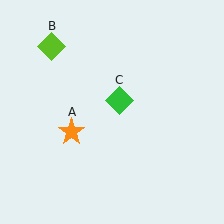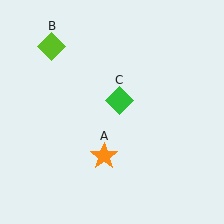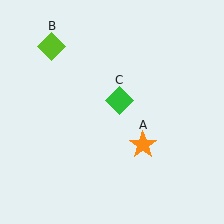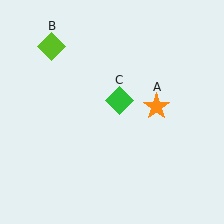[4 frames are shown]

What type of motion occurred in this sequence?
The orange star (object A) rotated counterclockwise around the center of the scene.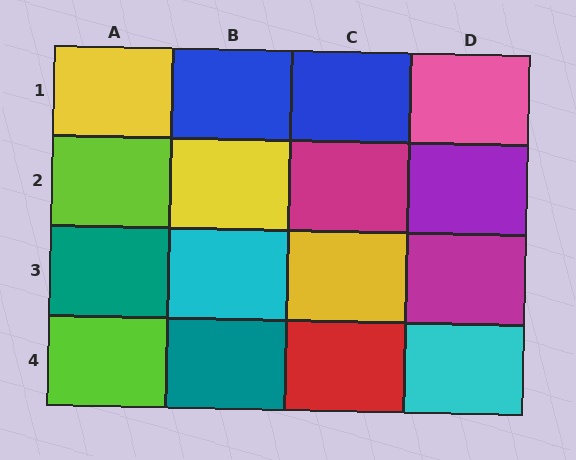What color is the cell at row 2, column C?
Magenta.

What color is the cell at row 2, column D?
Purple.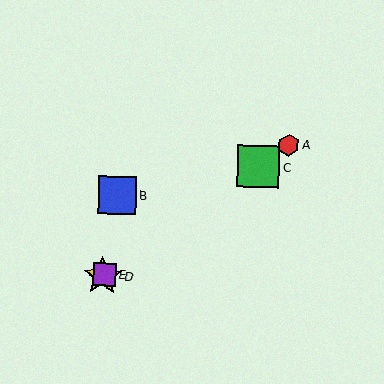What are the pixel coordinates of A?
Object A is at (289, 145).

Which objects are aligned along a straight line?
Objects A, C, D, E are aligned along a straight line.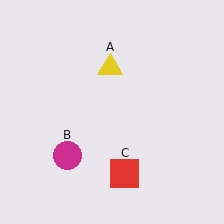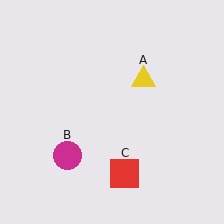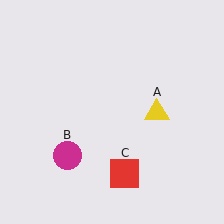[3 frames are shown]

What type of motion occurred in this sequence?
The yellow triangle (object A) rotated clockwise around the center of the scene.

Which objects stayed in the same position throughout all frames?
Magenta circle (object B) and red square (object C) remained stationary.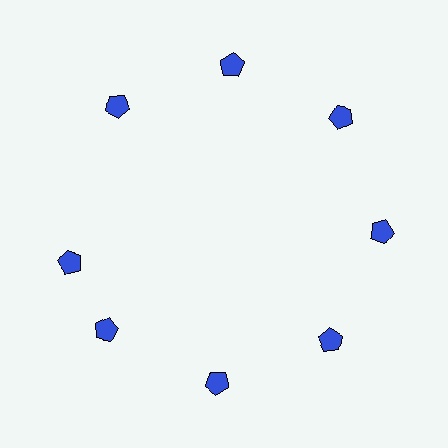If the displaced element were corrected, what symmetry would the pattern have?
It would have 8-fold rotational symmetry — the pattern would map onto itself every 45 degrees.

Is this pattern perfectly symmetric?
No. The 8 blue pentagons are arranged in a ring, but one element near the 9 o'clock position is rotated out of alignment along the ring, breaking the 8-fold rotational symmetry.